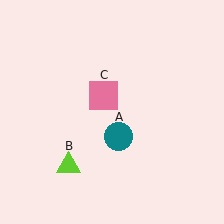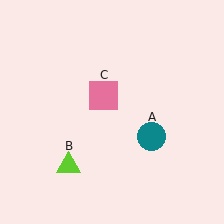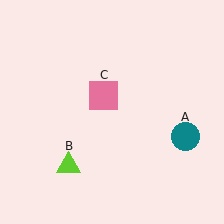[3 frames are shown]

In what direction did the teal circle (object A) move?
The teal circle (object A) moved right.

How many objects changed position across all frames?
1 object changed position: teal circle (object A).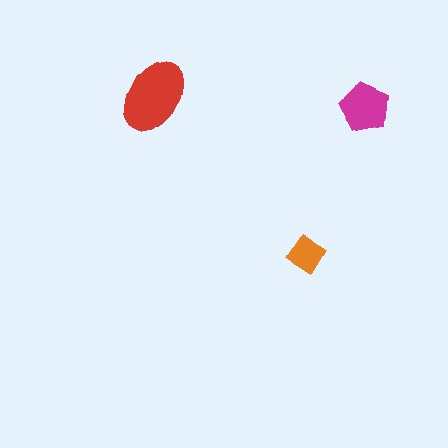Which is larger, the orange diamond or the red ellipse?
The red ellipse.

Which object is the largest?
The red ellipse.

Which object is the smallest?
The orange diamond.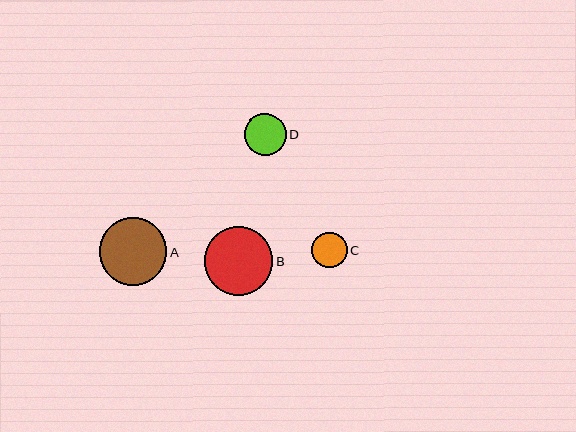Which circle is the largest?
Circle B is the largest with a size of approximately 69 pixels.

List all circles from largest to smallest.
From largest to smallest: B, A, D, C.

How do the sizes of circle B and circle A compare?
Circle B and circle A are approximately the same size.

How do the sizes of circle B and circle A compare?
Circle B and circle A are approximately the same size.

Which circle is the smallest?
Circle C is the smallest with a size of approximately 35 pixels.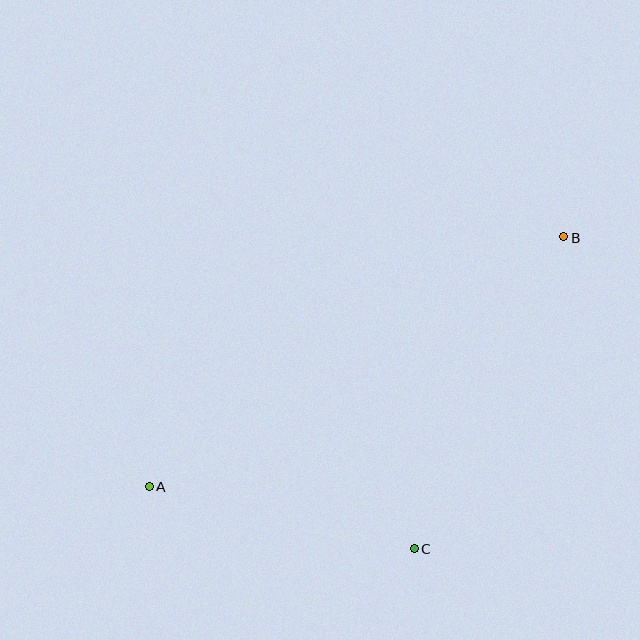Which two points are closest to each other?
Points A and C are closest to each other.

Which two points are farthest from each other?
Points A and B are farthest from each other.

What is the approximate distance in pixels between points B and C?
The distance between B and C is approximately 346 pixels.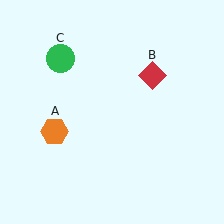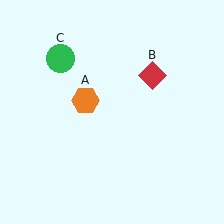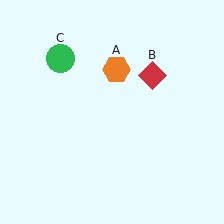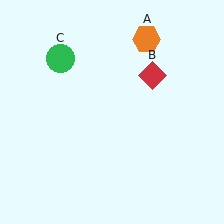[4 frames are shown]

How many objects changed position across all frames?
1 object changed position: orange hexagon (object A).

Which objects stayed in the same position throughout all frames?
Red diamond (object B) and green circle (object C) remained stationary.